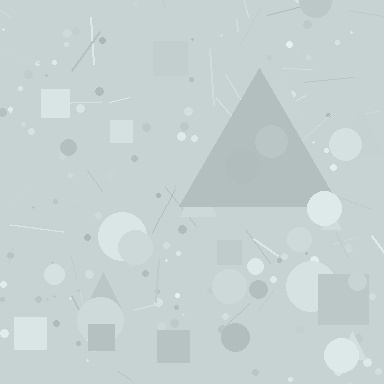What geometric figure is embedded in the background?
A triangle is embedded in the background.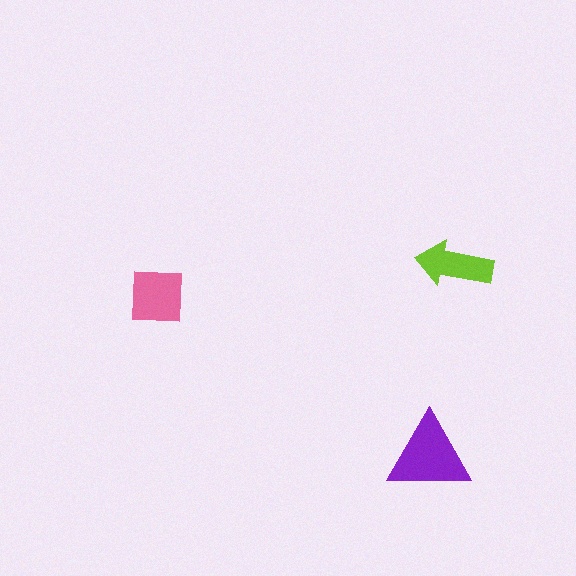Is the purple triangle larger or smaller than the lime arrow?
Larger.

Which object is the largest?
The purple triangle.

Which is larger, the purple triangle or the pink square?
The purple triangle.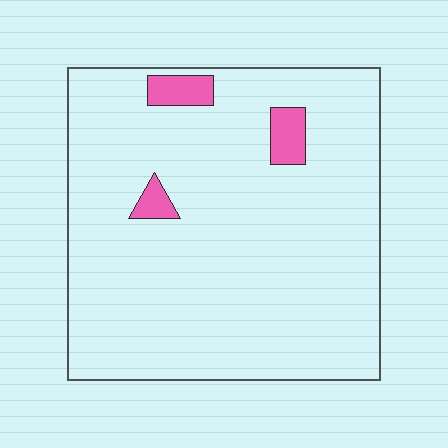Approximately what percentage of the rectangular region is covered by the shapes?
Approximately 5%.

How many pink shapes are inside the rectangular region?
3.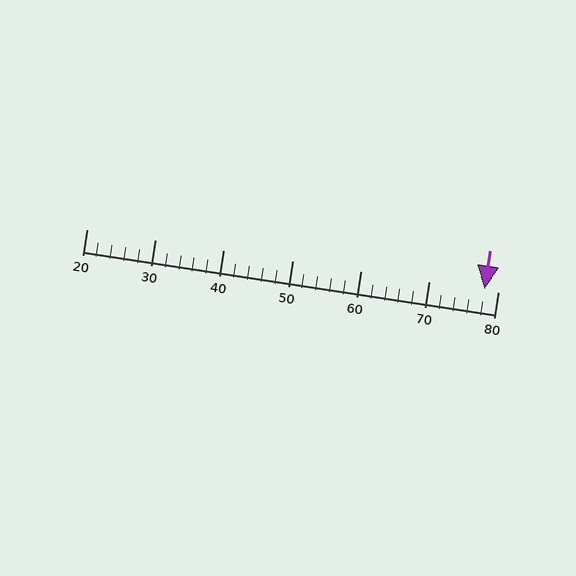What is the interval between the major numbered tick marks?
The major tick marks are spaced 10 units apart.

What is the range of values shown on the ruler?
The ruler shows values from 20 to 80.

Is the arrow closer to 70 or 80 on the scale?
The arrow is closer to 80.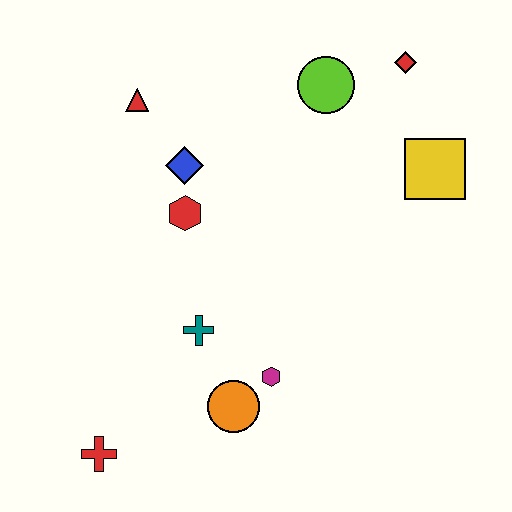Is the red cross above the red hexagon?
No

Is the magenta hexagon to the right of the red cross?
Yes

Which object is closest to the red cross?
The orange circle is closest to the red cross.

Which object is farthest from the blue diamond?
The red cross is farthest from the blue diamond.